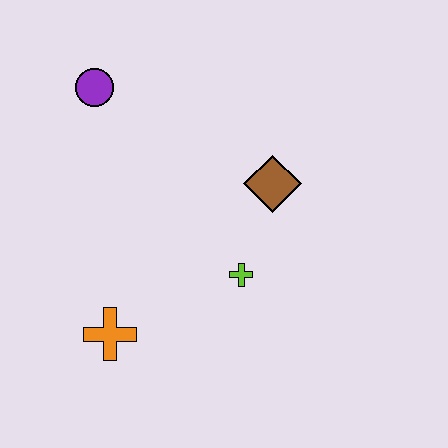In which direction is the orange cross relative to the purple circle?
The orange cross is below the purple circle.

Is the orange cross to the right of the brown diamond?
No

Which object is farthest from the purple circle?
The orange cross is farthest from the purple circle.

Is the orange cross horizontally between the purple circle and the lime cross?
Yes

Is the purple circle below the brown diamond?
No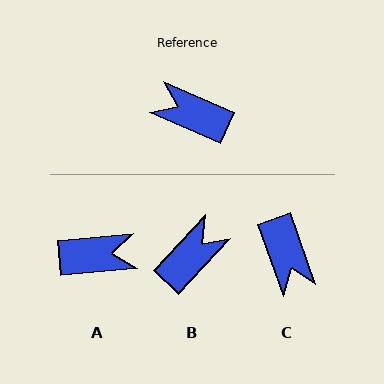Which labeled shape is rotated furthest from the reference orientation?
A, about 151 degrees away.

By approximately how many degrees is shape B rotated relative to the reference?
Approximately 109 degrees clockwise.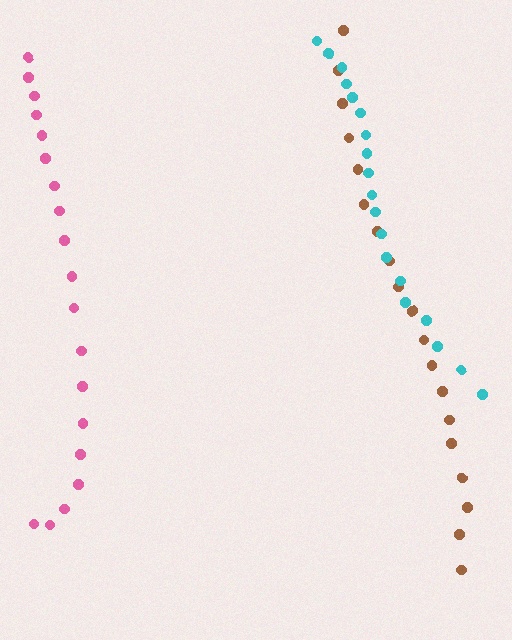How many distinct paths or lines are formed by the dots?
There are 3 distinct paths.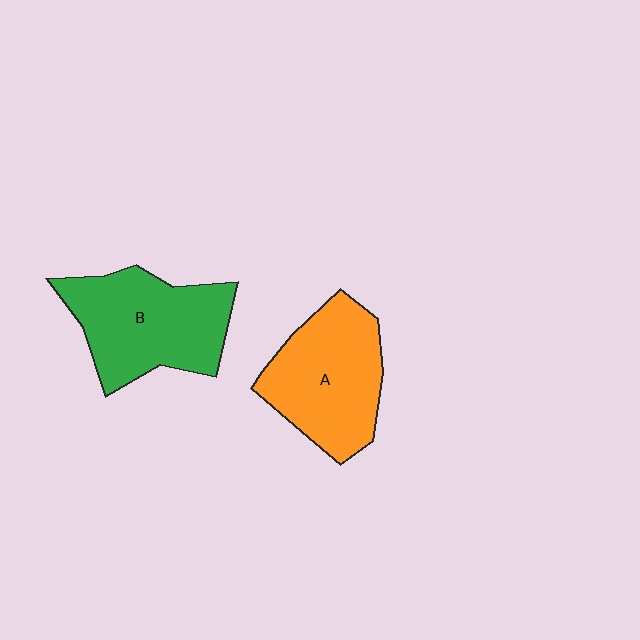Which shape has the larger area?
Shape B (green).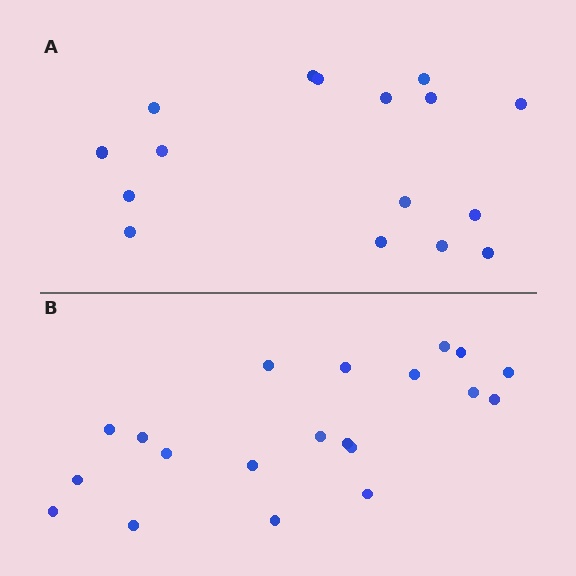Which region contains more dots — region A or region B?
Region B (the bottom region) has more dots.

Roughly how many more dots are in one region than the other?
Region B has about 4 more dots than region A.